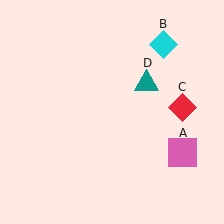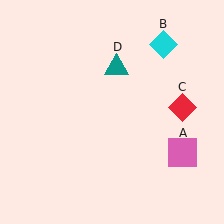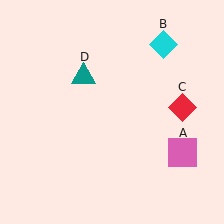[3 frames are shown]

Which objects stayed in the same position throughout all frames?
Pink square (object A) and cyan diamond (object B) and red diamond (object C) remained stationary.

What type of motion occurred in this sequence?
The teal triangle (object D) rotated counterclockwise around the center of the scene.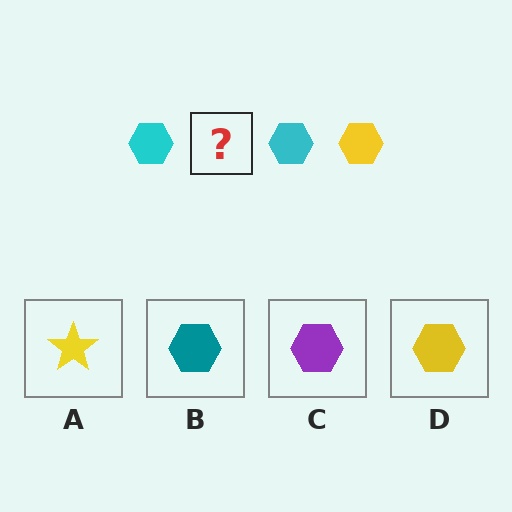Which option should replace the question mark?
Option D.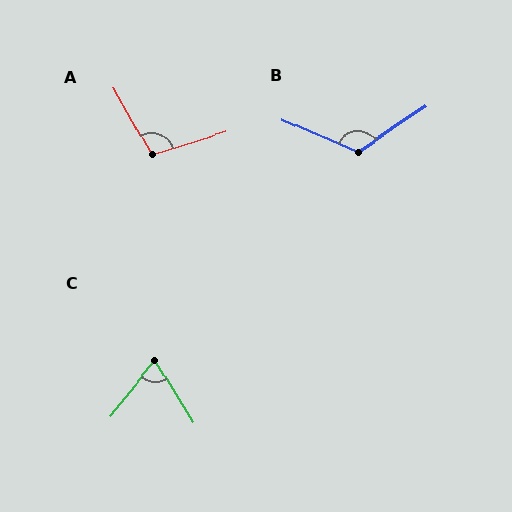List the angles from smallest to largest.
C (71°), A (103°), B (123°).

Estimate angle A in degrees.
Approximately 103 degrees.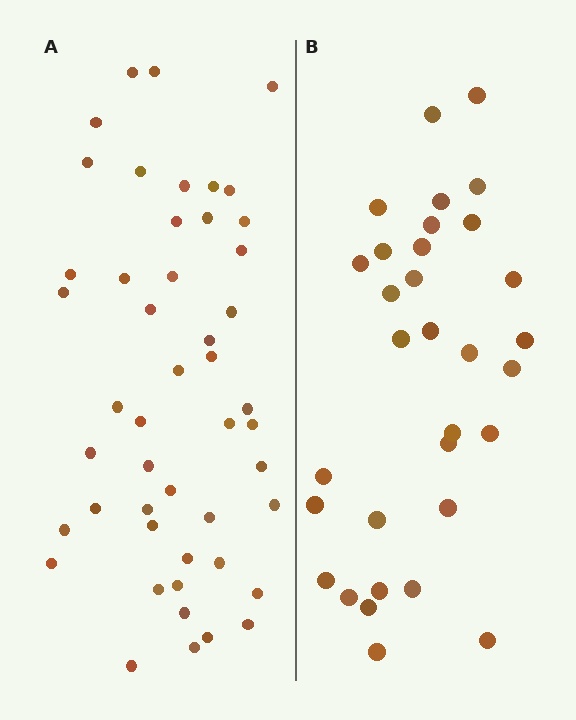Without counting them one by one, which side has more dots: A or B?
Region A (the left region) has more dots.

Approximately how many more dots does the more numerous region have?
Region A has approximately 15 more dots than region B.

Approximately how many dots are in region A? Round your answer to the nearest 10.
About 50 dots. (The exact count is 48, which rounds to 50.)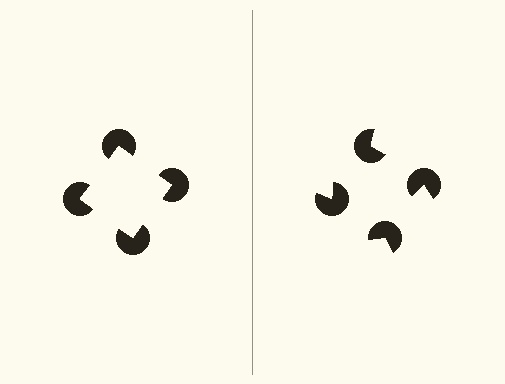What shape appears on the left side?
An illusory square.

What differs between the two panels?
The pac-man discs are positioned identically on both sides; only the wedge orientations differ. On the left they align to a square; on the right they are misaligned.